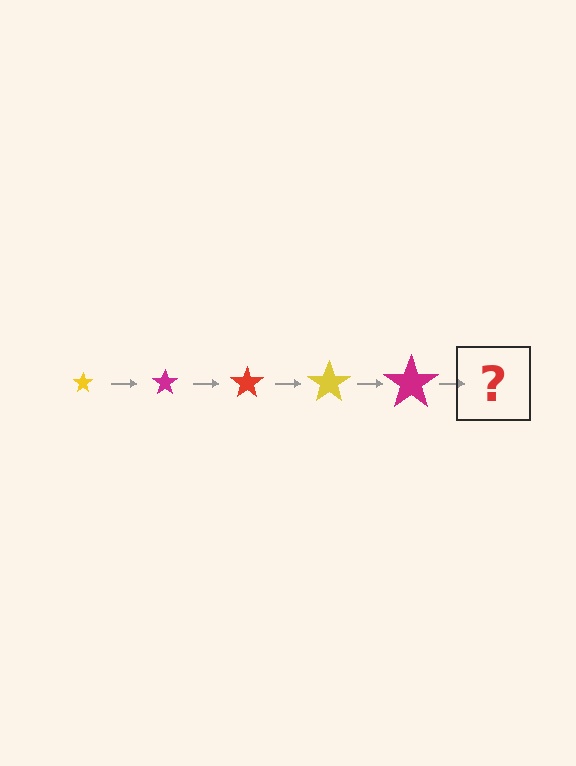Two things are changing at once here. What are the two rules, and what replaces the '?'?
The two rules are that the star grows larger each step and the color cycles through yellow, magenta, and red. The '?' should be a red star, larger than the previous one.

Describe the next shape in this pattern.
It should be a red star, larger than the previous one.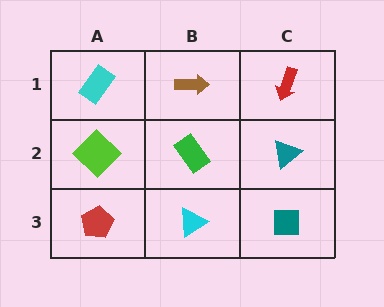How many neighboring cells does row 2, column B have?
4.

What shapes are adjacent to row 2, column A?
A cyan rectangle (row 1, column A), a red pentagon (row 3, column A), a green rectangle (row 2, column B).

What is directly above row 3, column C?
A teal triangle.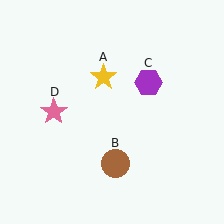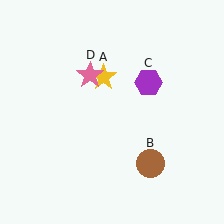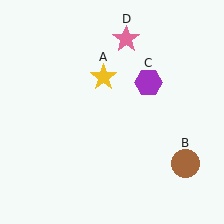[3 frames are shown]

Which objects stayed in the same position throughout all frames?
Yellow star (object A) and purple hexagon (object C) remained stationary.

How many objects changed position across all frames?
2 objects changed position: brown circle (object B), pink star (object D).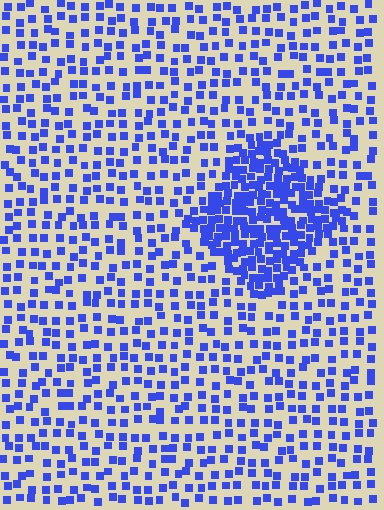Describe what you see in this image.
The image contains small blue elements arranged at two different densities. A diamond-shaped region is visible where the elements are more densely packed than the surrounding area.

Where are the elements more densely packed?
The elements are more densely packed inside the diamond boundary.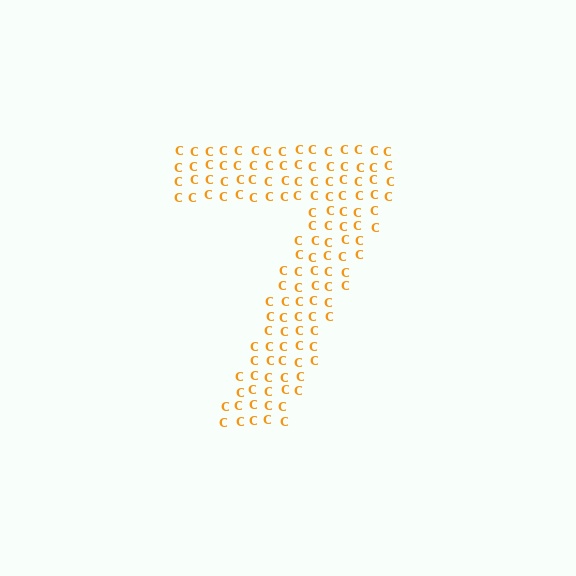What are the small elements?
The small elements are letter C's.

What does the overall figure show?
The overall figure shows the digit 7.